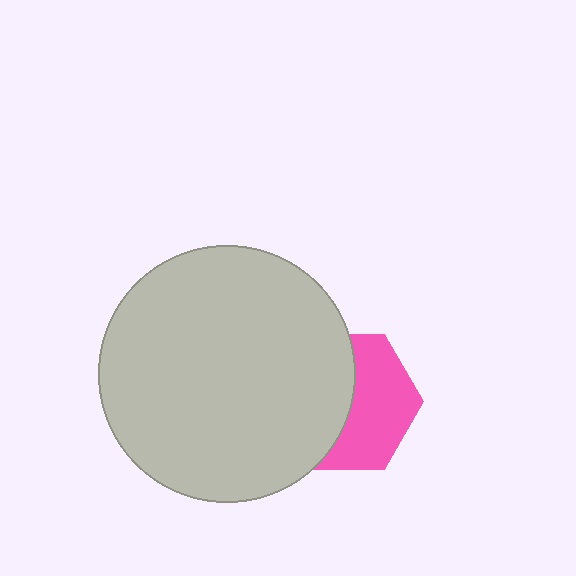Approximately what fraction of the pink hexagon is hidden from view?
Roughly 50% of the pink hexagon is hidden behind the light gray circle.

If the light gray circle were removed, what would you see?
You would see the complete pink hexagon.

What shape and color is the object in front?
The object in front is a light gray circle.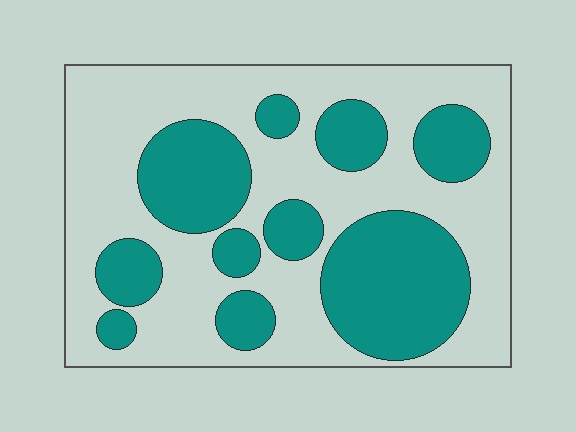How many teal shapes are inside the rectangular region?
10.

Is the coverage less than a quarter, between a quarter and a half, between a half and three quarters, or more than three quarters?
Between a quarter and a half.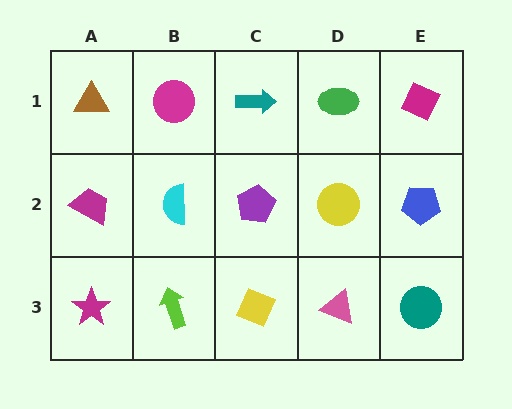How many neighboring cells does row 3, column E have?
2.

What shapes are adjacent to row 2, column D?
A green ellipse (row 1, column D), a pink triangle (row 3, column D), a purple pentagon (row 2, column C), a blue pentagon (row 2, column E).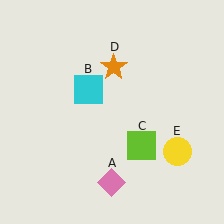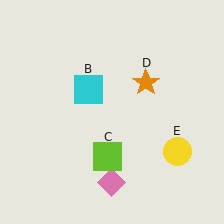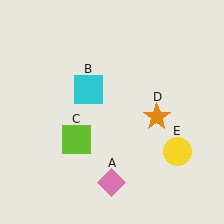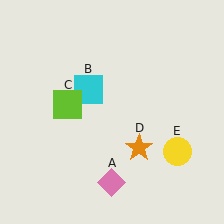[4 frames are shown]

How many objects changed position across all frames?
2 objects changed position: lime square (object C), orange star (object D).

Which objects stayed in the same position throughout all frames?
Pink diamond (object A) and cyan square (object B) and yellow circle (object E) remained stationary.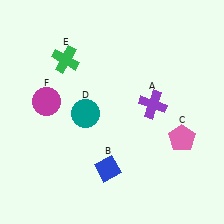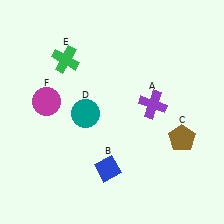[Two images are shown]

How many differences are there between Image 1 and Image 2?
There is 1 difference between the two images.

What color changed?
The pentagon (C) changed from pink in Image 1 to brown in Image 2.